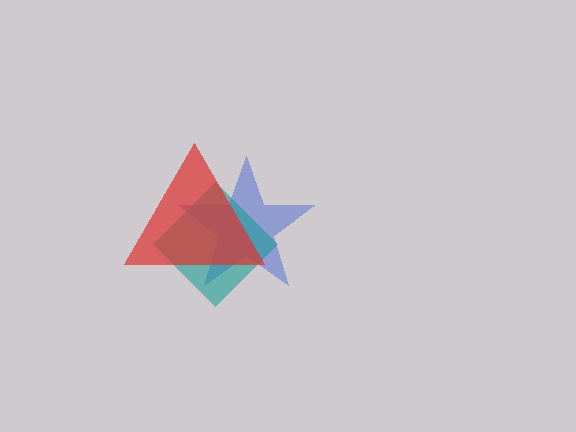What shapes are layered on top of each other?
The layered shapes are: a blue star, a teal diamond, a red triangle.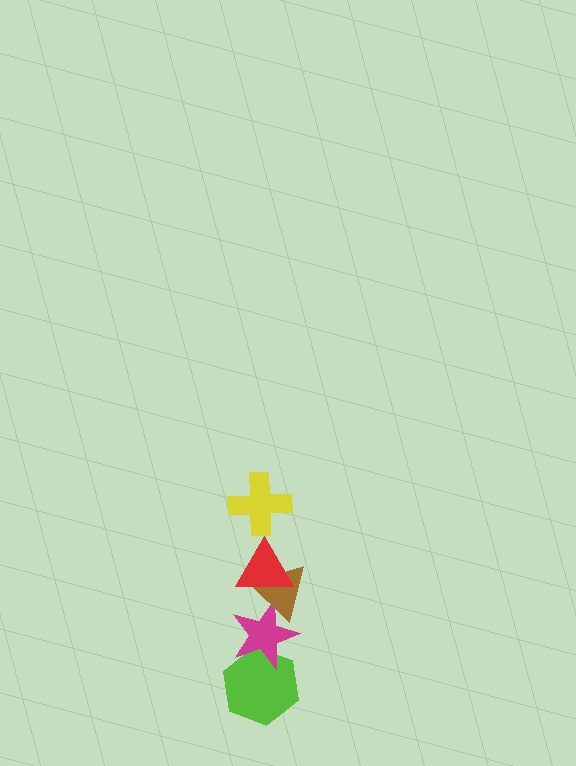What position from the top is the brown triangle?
The brown triangle is 3rd from the top.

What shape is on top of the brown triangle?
The red triangle is on top of the brown triangle.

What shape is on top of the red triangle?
The yellow cross is on top of the red triangle.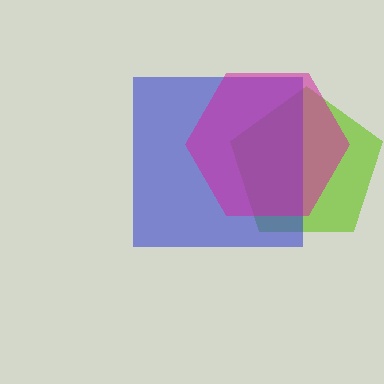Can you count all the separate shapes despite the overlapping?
Yes, there are 3 separate shapes.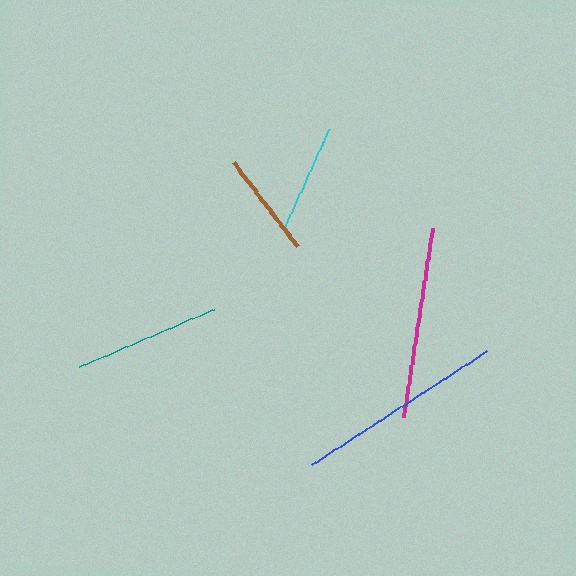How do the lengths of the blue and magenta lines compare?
The blue and magenta lines are approximately the same length.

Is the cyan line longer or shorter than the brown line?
The cyan line is longer than the brown line.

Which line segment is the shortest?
The brown line is the shortest at approximately 106 pixels.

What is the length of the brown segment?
The brown segment is approximately 106 pixels long.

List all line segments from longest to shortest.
From longest to shortest: blue, magenta, teal, cyan, brown.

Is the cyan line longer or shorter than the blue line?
The blue line is longer than the cyan line.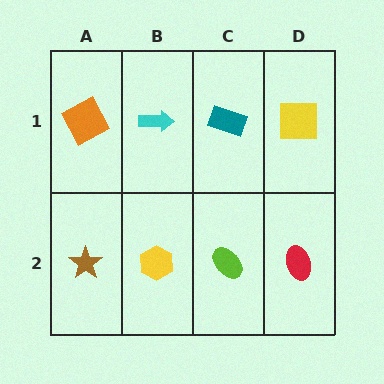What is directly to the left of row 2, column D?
A lime ellipse.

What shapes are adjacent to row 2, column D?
A yellow square (row 1, column D), a lime ellipse (row 2, column C).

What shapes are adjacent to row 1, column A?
A brown star (row 2, column A), a cyan arrow (row 1, column B).